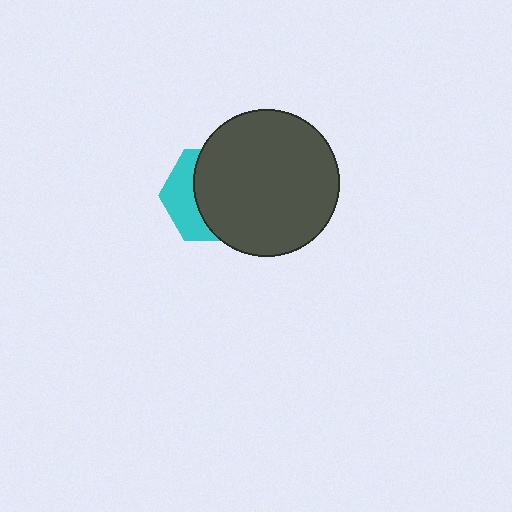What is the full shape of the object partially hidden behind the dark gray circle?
The partially hidden object is a cyan hexagon.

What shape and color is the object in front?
The object in front is a dark gray circle.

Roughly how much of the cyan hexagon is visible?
A small part of it is visible (roughly 36%).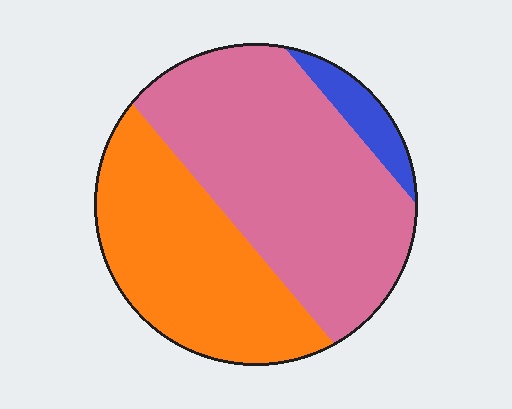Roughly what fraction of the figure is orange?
Orange covers 38% of the figure.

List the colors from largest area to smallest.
From largest to smallest: pink, orange, blue.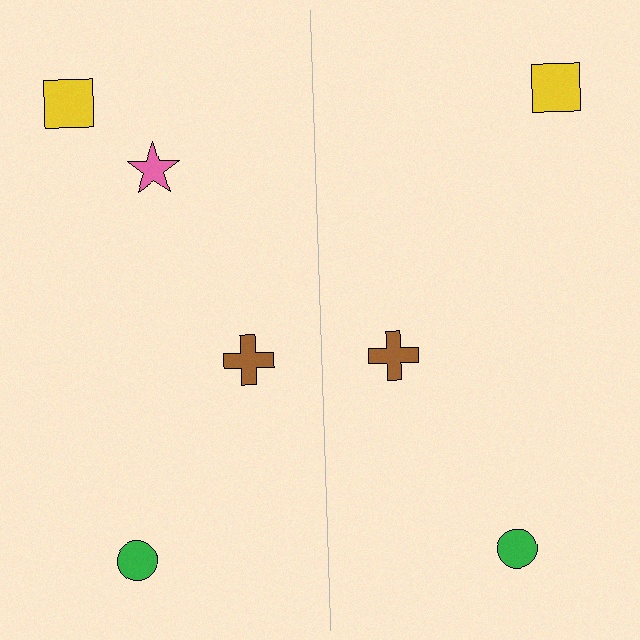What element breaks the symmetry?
A pink star is missing from the right side.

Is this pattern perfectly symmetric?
No, the pattern is not perfectly symmetric. A pink star is missing from the right side.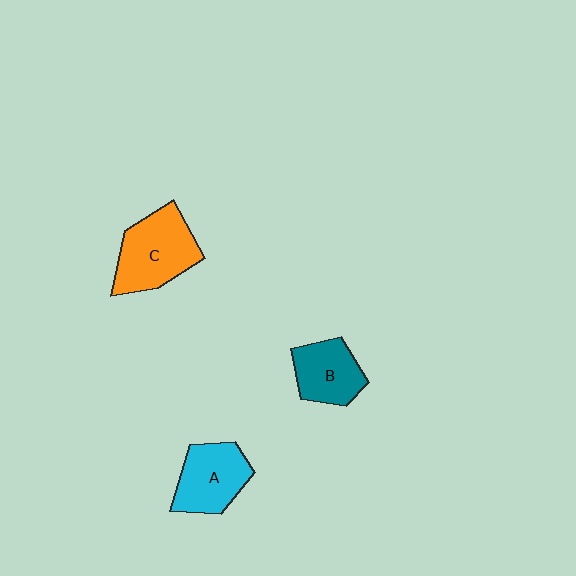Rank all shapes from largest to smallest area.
From largest to smallest: C (orange), A (cyan), B (teal).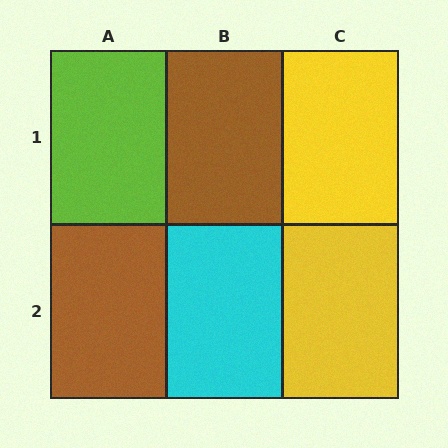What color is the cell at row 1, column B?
Brown.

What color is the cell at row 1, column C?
Yellow.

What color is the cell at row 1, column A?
Lime.